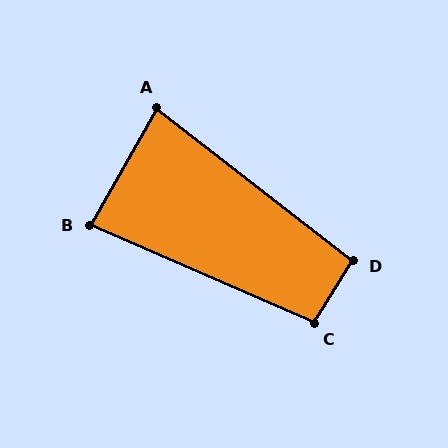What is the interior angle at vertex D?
Approximately 96 degrees (obtuse).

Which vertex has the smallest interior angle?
A, at approximately 82 degrees.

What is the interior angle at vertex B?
Approximately 84 degrees (acute).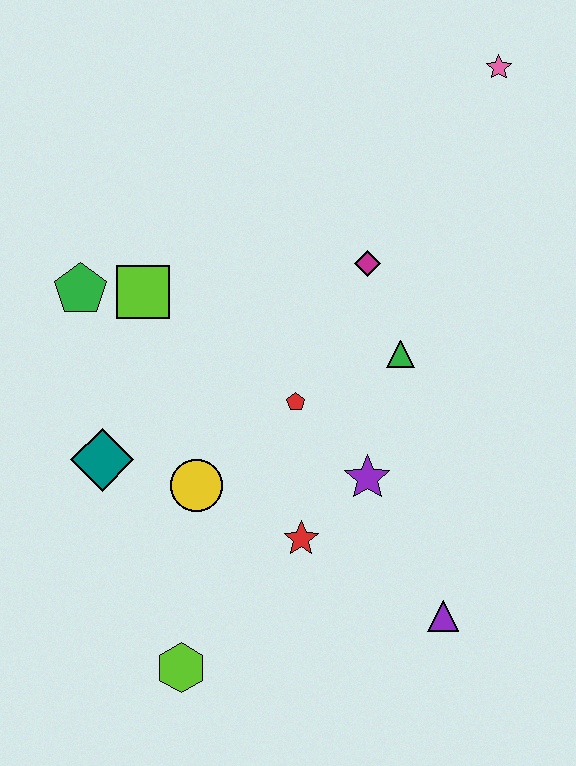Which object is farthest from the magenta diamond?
The lime hexagon is farthest from the magenta diamond.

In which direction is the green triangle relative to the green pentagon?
The green triangle is to the right of the green pentagon.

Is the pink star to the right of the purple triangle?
Yes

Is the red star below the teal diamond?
Yes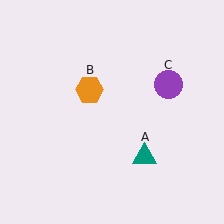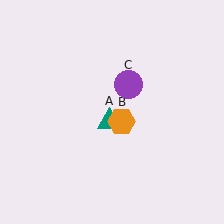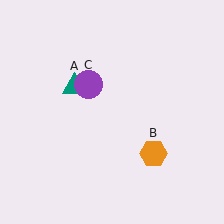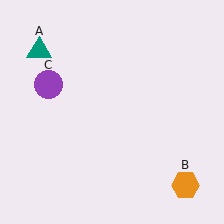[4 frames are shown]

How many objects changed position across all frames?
3 objects changed position: teal triangle (object A), orange hexagon (object B), purple circle (object C).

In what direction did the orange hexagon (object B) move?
The orange hexagon (object B) moved down and to the right.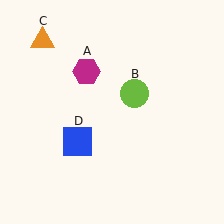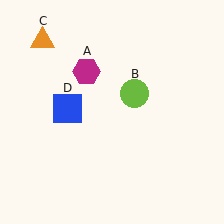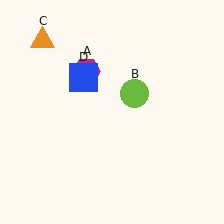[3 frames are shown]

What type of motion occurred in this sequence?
The blue square (object D) rotated clockwise around the center of the scene.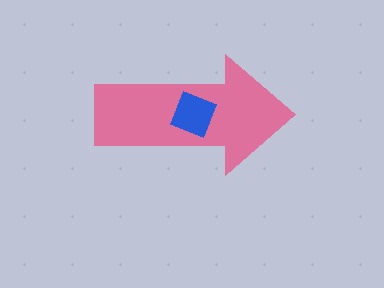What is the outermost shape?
The pink arrow.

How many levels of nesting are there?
2.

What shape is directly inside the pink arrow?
The blue square.